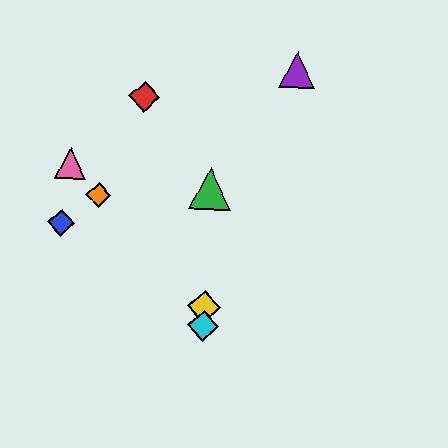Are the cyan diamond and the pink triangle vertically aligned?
No, the cyan diamond is at x≈203 and the pink triangle is at x≈71.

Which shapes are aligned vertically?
The green triangle, the yellow diamond, the cyan diamond are aligned vertically.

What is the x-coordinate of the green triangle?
The green triangle is at x≈210.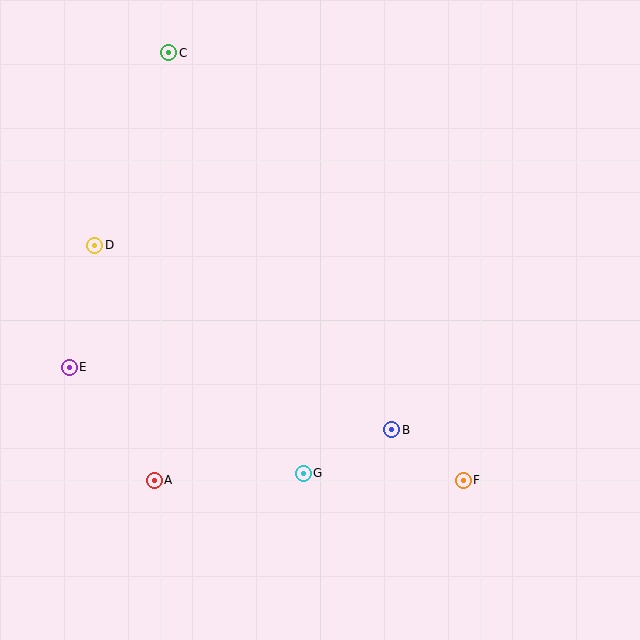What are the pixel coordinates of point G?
Point G is at (303, 473).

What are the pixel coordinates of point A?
Point A is at (154, 480).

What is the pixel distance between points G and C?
The distance between G and C is 442 pixels.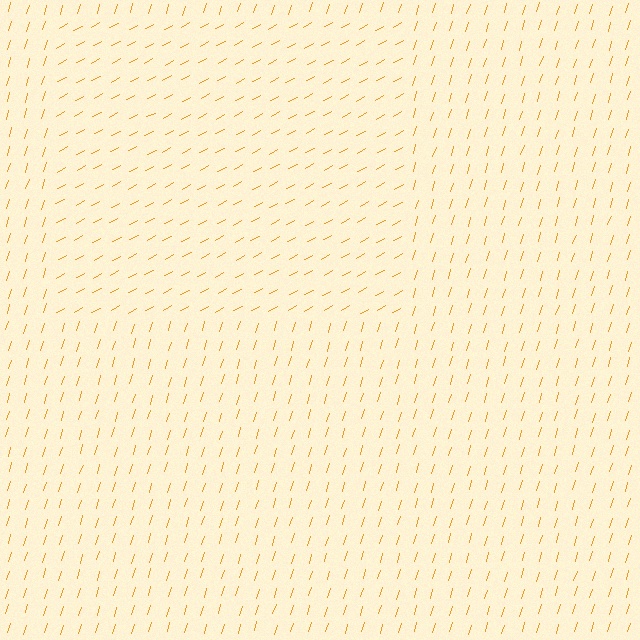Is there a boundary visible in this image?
Yes, there is a texture boundary formed by a change in line orientation.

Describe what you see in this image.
The image is filled with small orange line segments. A rectangle region in the image has lines oriented differently from the surrounding lines, creating a visible texture boundary.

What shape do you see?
I see a rectangle.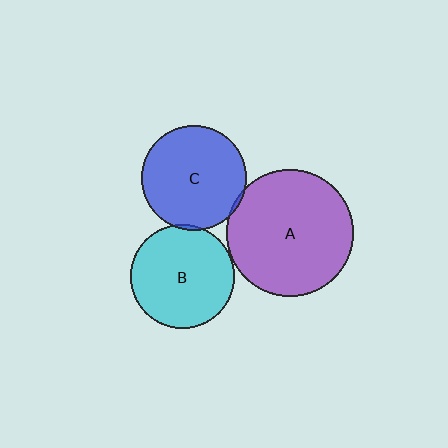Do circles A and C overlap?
Yes.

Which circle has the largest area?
Circle A (purple).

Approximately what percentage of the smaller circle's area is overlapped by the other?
Approximately 5%.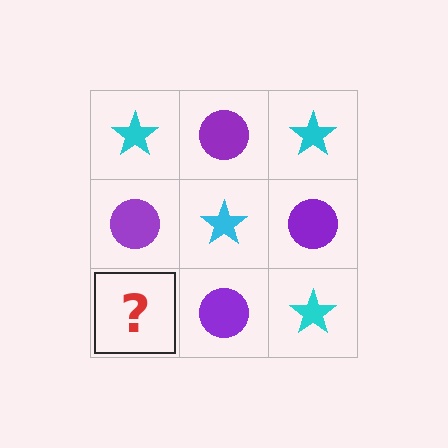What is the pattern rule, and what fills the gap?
The rule is that it alternates cyan star and purple circle in a checkerboard pattern. The gap should be filled with a cyan star.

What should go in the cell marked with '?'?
The missing cell should contain a cyan star.